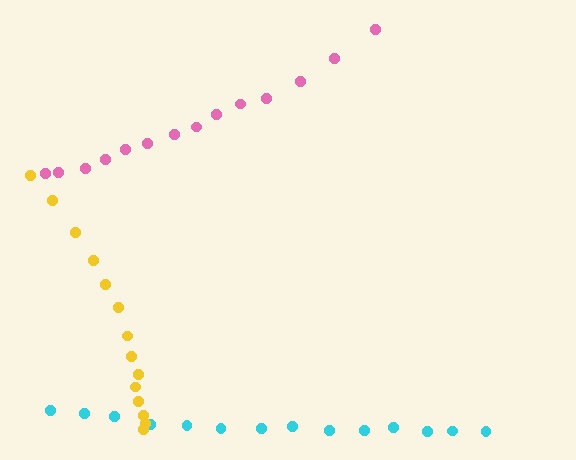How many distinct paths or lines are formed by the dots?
There are 3 distinct paths.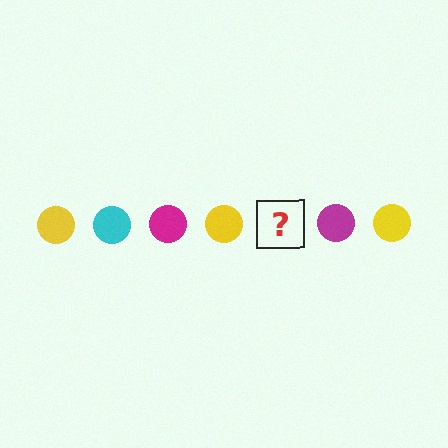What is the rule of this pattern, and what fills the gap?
The rule is that the pattern cycles through yellow, cyan, magenta circles. The gap should be filled with a cyan circle.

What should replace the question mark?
The question mark should be replaced with a cyan circle.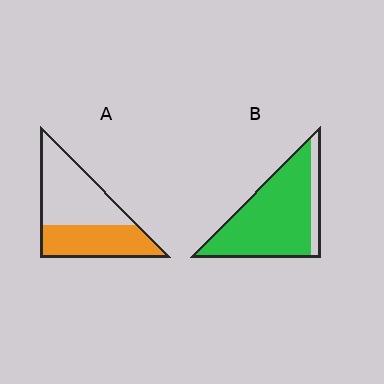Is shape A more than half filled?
No.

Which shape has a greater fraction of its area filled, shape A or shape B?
Shape B.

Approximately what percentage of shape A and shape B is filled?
A is approximately 45% and B is approximately 85%.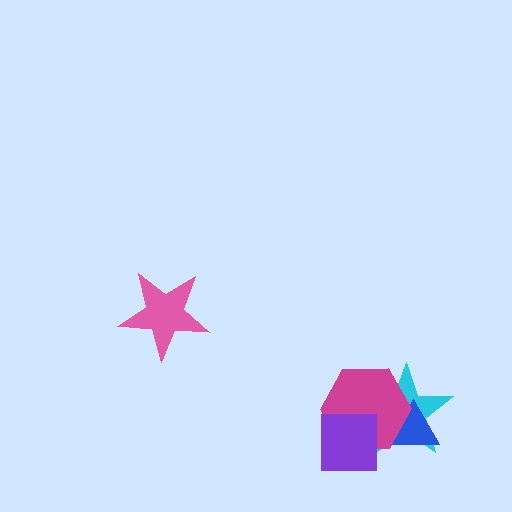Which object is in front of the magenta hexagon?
The purple square is in front of the magenta hexagon.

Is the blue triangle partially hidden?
Yes, it is partially covered by another shape.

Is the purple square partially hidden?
No, no other shape covers it.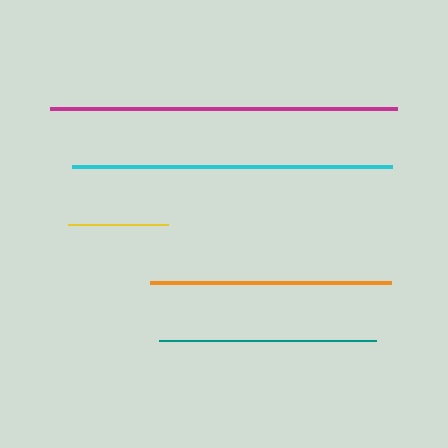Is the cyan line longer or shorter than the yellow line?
The cyan line is longer than the yellow line.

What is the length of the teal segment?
The teal segment is approximately 217 pixels long.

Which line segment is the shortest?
The yellow line is the shortest at approximately 100 pixels.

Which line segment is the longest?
The magenta line is the longest at approximately 347 pixels.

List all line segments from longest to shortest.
From longest to shortest: magenta, cyan, orange, teal, yellow.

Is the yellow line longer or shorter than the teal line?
The teal line is longer than the yellow line.